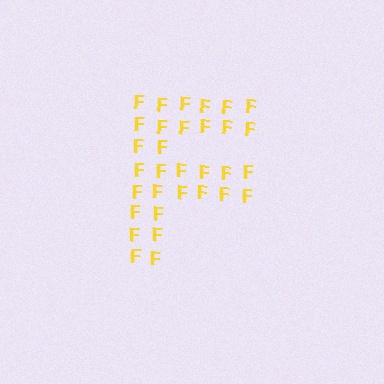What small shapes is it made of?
It is made of small letter F's.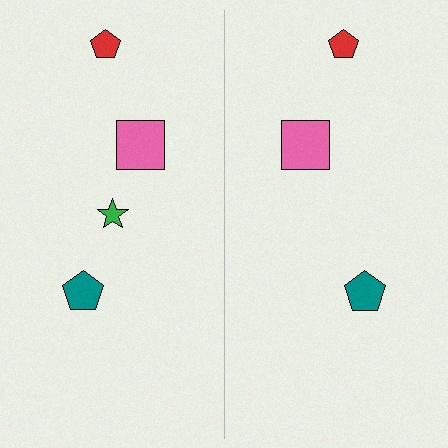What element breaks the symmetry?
A green star is missing from the right side.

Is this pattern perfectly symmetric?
No, the pattern is not perfectly symmetric. A green star is missing from the right side.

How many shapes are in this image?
There are 7 shapes in this image.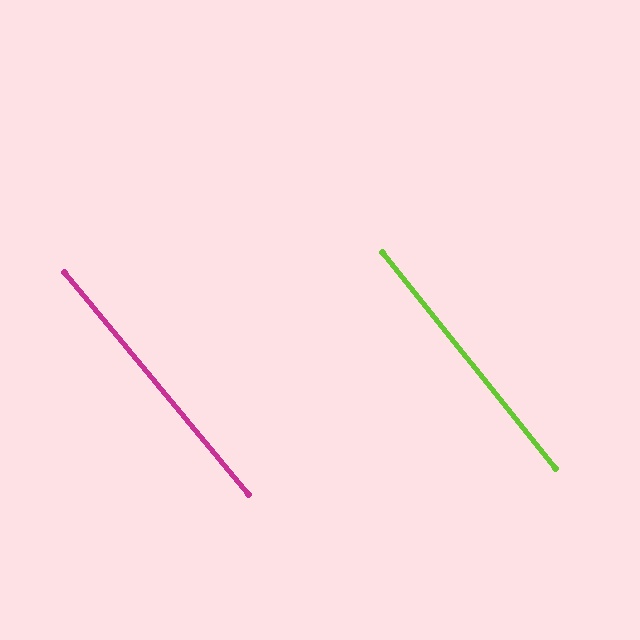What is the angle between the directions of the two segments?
Approximately 1 degree.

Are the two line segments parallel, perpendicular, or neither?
Parallel — their directions differ by only 1.2°.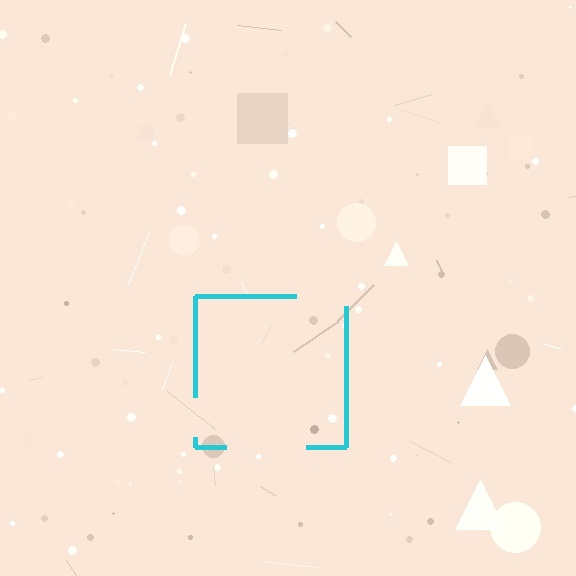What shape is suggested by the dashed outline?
The dashed outline suggests a square.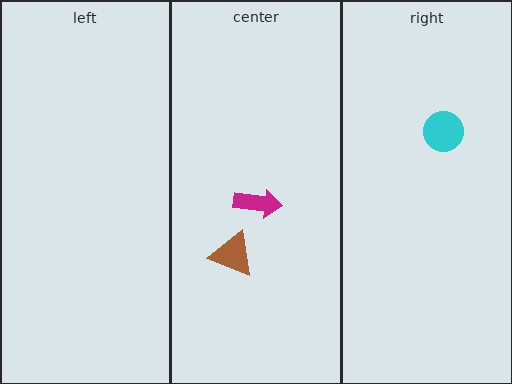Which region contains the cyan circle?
The right region.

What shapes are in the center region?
The brown triangle, the magenta arrow.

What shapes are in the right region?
The cyan circle.